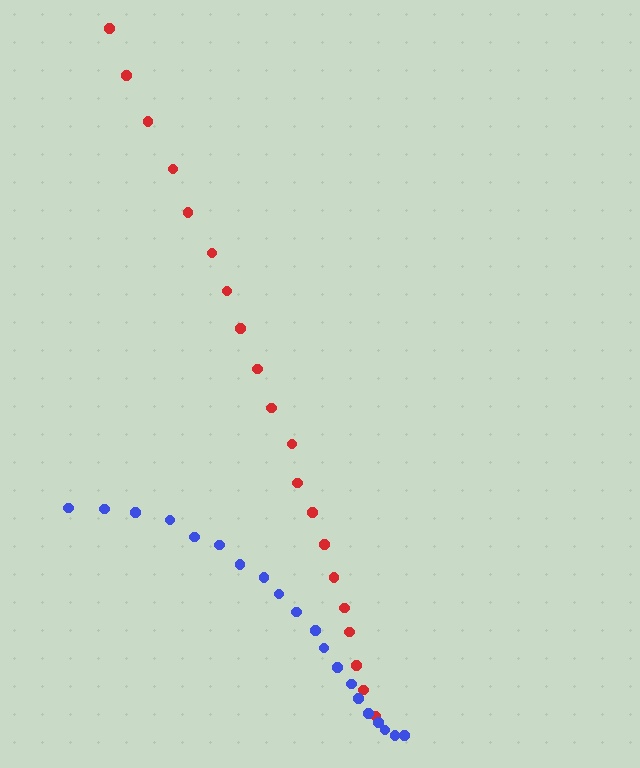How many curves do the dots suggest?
There are 2 distinct paths.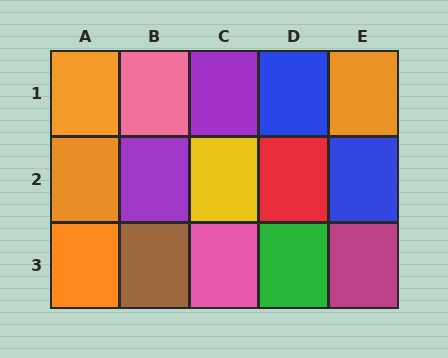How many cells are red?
1 cell is red.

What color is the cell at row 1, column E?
Orange.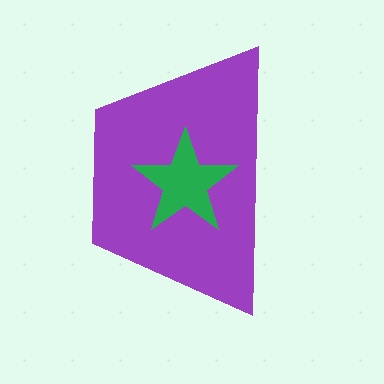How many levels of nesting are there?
2.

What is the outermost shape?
The purple trapezoid.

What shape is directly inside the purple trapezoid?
The green star.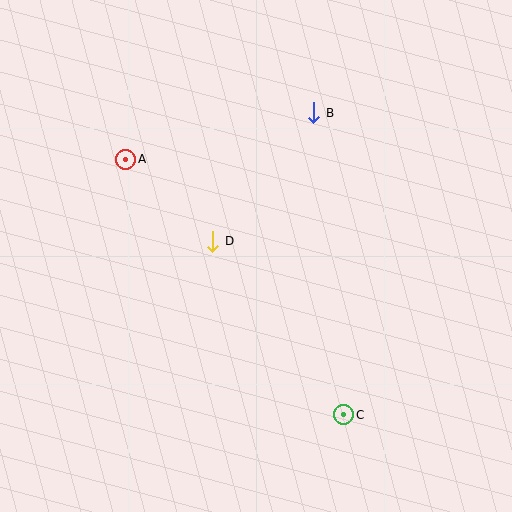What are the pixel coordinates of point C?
Point C is at (344, 415).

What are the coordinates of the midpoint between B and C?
The midpoint between B and C is at (329, 264).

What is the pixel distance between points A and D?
The distance between A and D is 120 pixels.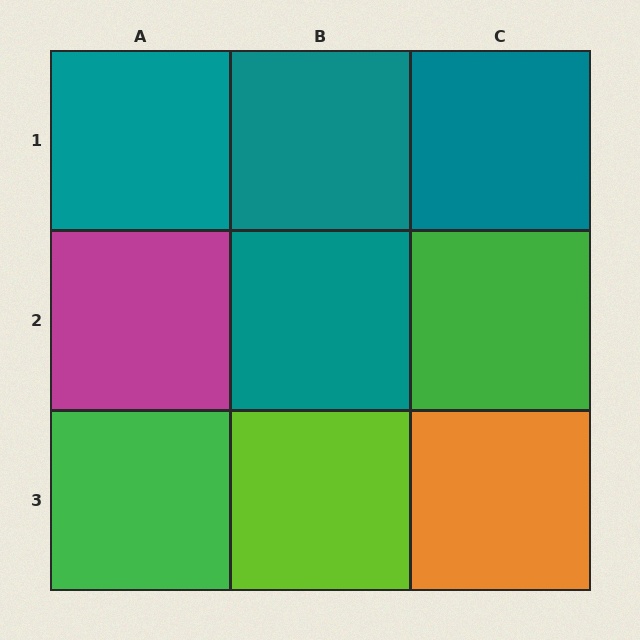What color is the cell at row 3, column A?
Green.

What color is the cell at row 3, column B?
Lime.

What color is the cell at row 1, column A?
Teal.